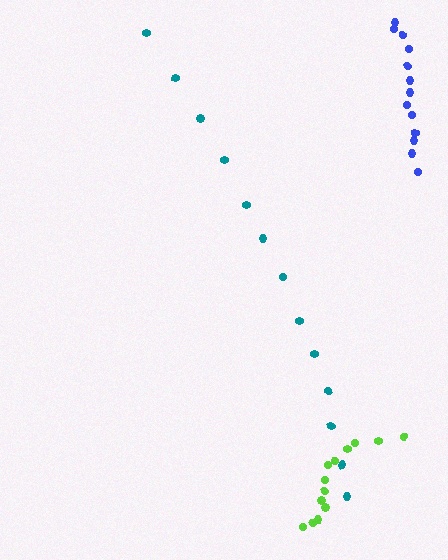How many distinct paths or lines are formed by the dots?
There are 3 distinct paths.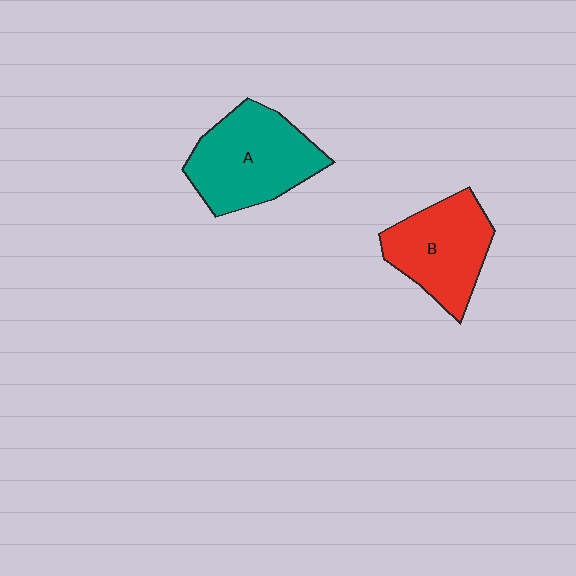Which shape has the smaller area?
Shape B (red).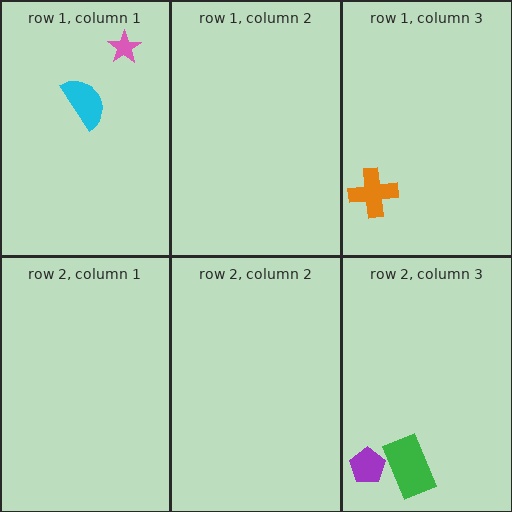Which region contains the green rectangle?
The row 2, column 3 region.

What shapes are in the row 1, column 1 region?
The cyan semicircle, the pink star.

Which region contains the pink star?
The row 1, column 1 region.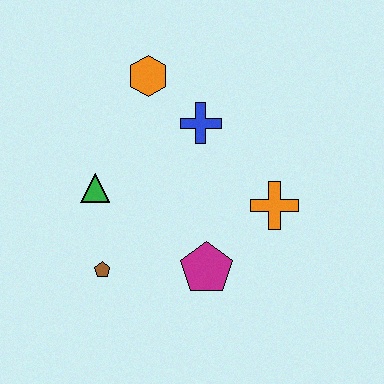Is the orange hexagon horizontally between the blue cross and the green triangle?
Yes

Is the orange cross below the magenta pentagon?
No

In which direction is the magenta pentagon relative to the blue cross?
The magenta pentagon is below the blue cross.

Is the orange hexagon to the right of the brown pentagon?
Yes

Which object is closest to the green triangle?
The brown pentagon is closest to the green triangle.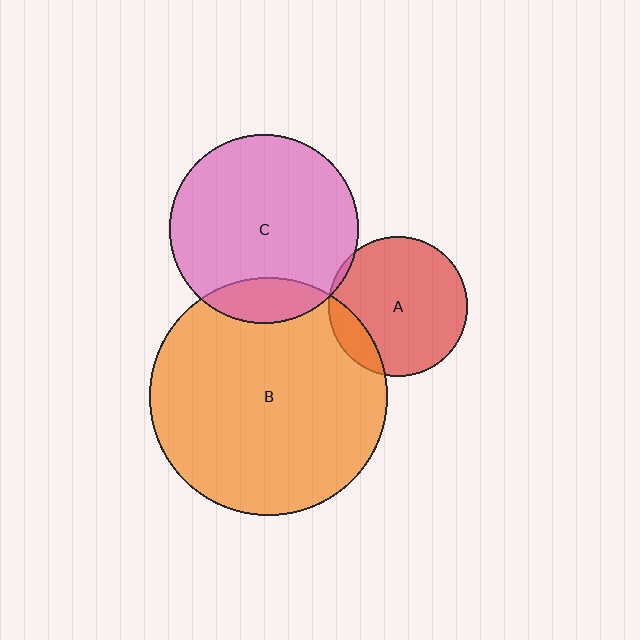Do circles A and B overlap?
Yes.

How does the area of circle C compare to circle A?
Approximately 1.8 times.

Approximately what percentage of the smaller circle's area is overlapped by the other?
Approximately 15%.